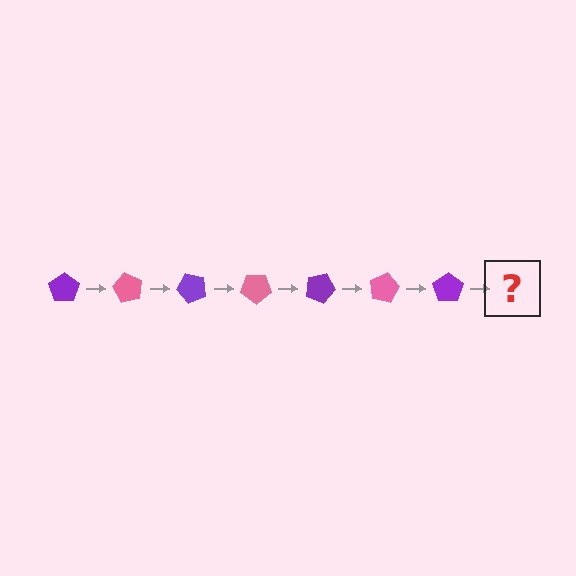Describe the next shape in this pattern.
It should be a pink pentagon, rotated 420 degrees from the start.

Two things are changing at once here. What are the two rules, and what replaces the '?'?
The two rules are that it rotates 60 degrees each step and the color cycles through purple and pink. The '?' should be a pink pentagon, rotated 420 degrees from the start.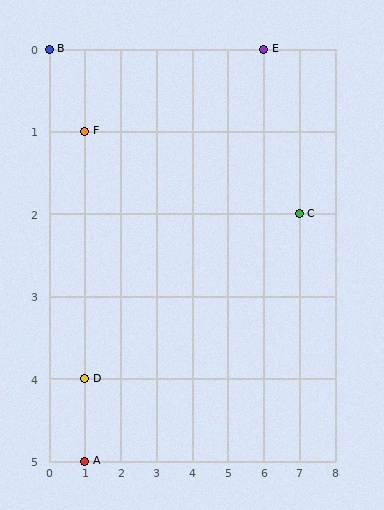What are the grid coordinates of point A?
Point A is at grid coordinates (1, 5).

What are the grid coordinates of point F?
Point F is at grid coordinates (1, 1).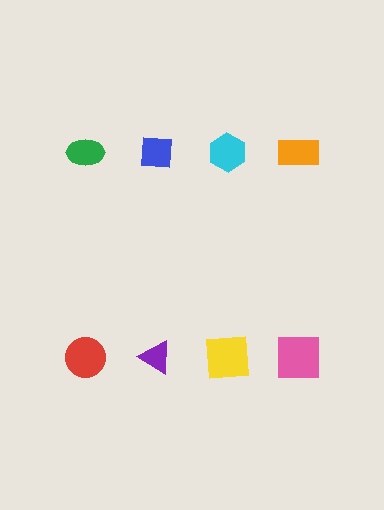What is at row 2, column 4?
A pink square.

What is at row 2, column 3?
A yellow square.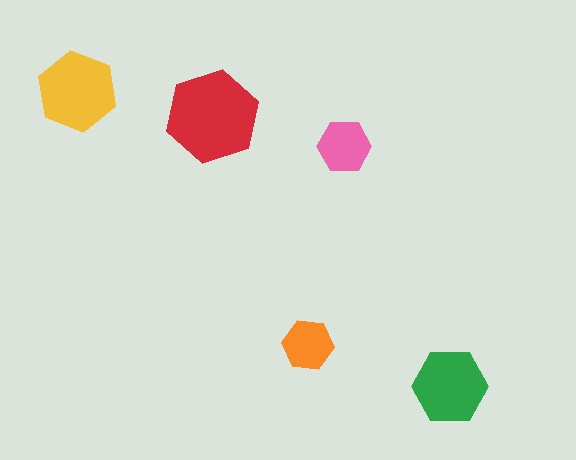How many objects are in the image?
There are 5 objects in the image.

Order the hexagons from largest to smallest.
the red one, the yellow one, the green one, the pink one, the orange one.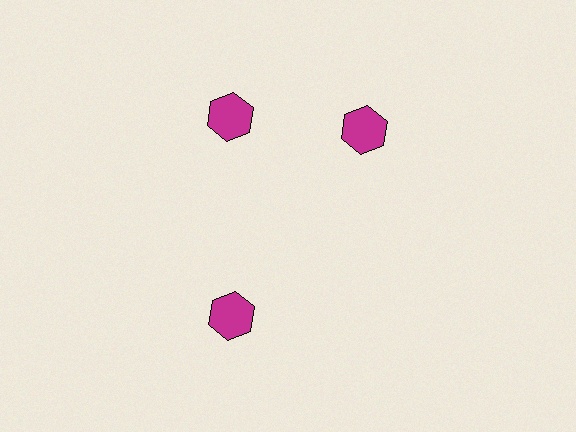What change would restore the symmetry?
The symmetry would be restored by rotating it back into even spacing with its neighbors so that all 3 hexagons sit at equal angles and equal distance from the center.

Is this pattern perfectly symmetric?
No. The 3 magenta hexagons are arranged in a ring, but one element near the 3 o'clock position is rotated out of alignment along the ring, breaking the 3-fold rotational symmetry.